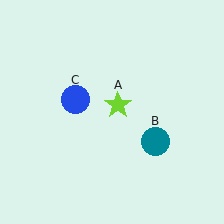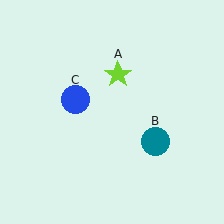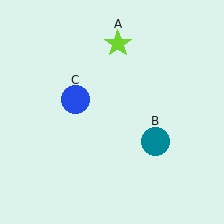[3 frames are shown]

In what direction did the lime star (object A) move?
The lime star (object A) moved up.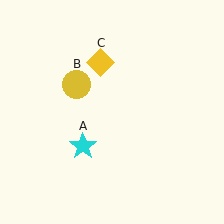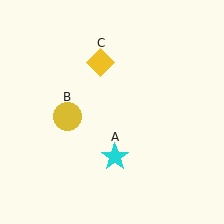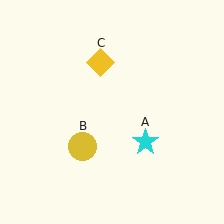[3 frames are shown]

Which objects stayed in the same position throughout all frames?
Yellow diamond (object C) remained stationary.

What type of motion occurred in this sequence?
The cyan star (object A), yellow circle (object B) rotated counterclockwise around the center of the scene.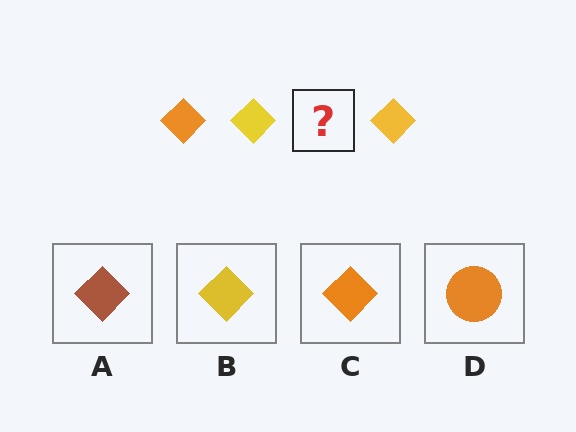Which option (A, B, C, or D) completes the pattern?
C.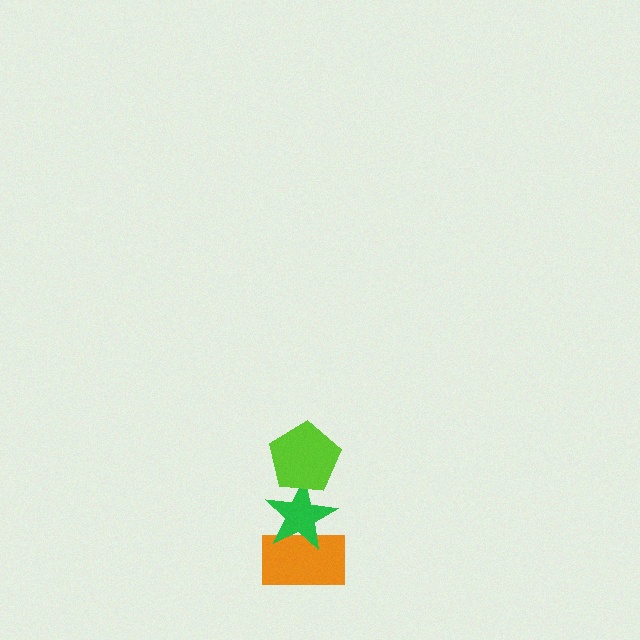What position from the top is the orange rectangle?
The orange rectangle is 3rd from the top.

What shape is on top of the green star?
The lime pentagon is on top of the green star.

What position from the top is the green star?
The green star is 2nd from the top.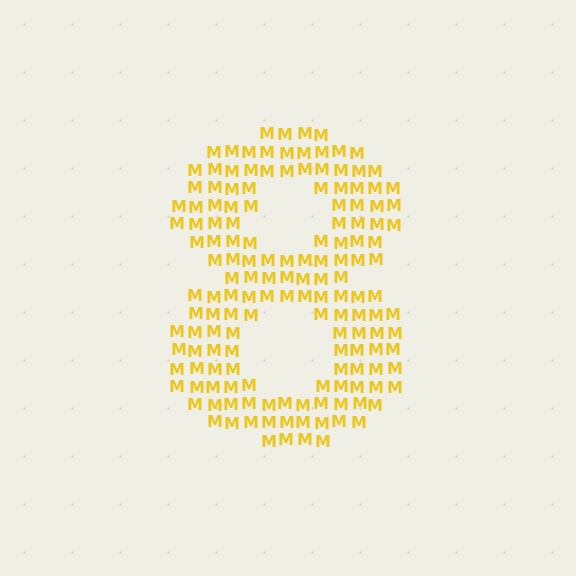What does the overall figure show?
The overall figure shows the digit 8.